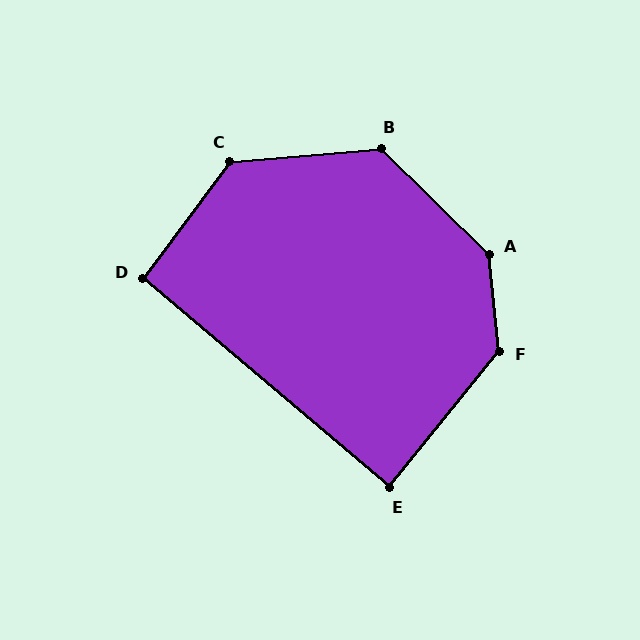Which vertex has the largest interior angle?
A, at approximately 140 degrees.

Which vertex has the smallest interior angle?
E, at approximately 88 degrees.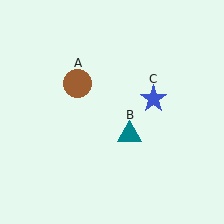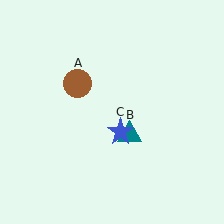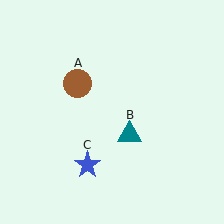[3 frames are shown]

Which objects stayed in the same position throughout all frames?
Brown circle (object A) and teal triangle (object B) remained stationary.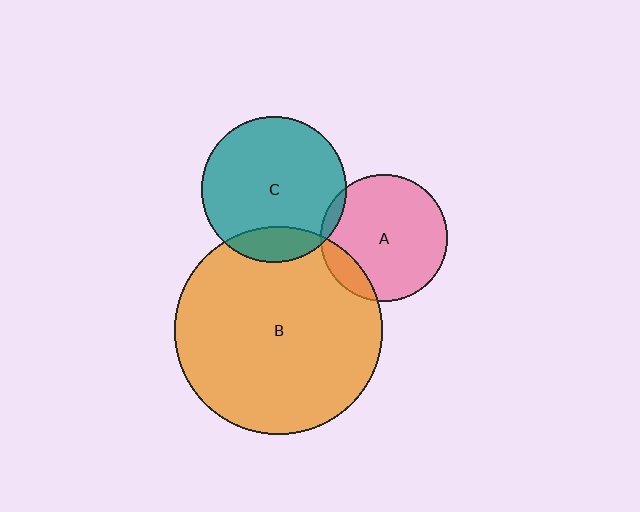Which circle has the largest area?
Circle B (orange).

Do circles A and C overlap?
Yes.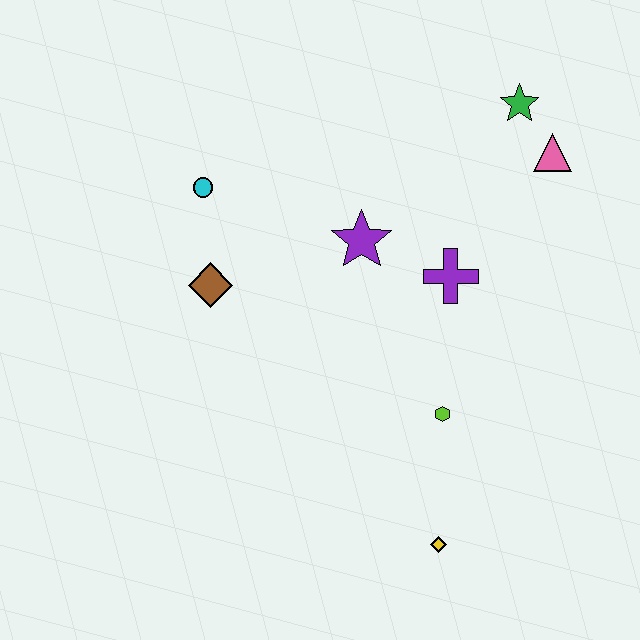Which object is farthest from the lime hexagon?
The cyan circle is farthest from the lime hexagon.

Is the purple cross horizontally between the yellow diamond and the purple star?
No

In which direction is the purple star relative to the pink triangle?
The purple star is to the left of the pink triangle.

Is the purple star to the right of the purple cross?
No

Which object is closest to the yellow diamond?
The lime hexagon is closest to the yellow diamond.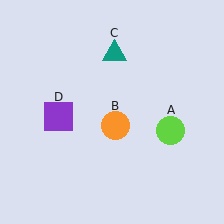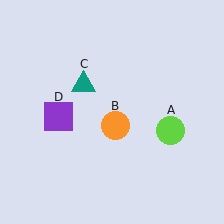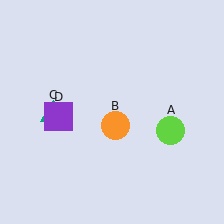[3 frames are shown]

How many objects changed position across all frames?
1 object changed position: teal triangle (object C).